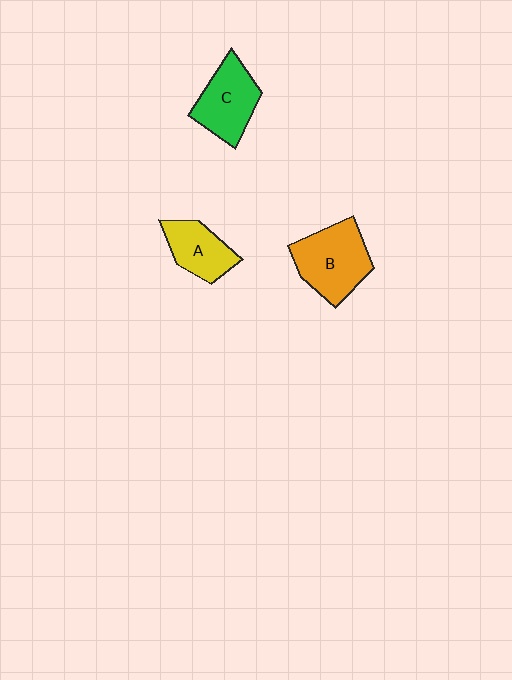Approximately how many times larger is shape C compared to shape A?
Approximately 1.3 times.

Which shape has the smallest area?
Shape A (yellow).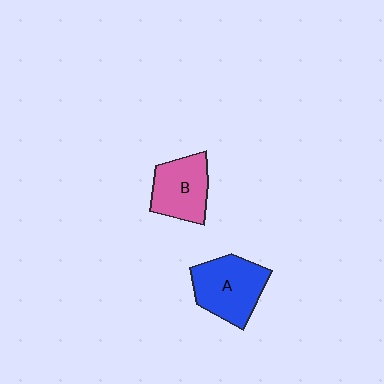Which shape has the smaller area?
Shape B (pink).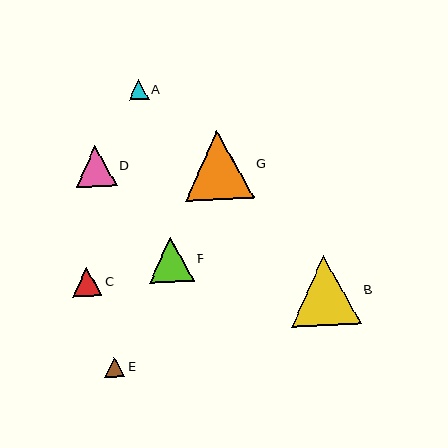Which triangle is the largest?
Triangle B is the largest with a size of approximately 70 pixels.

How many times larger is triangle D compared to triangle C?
Triangle D is approximately 1.4 times the size of triangle C.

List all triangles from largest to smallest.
From largest to smallest: B, G, F, D, C, E, A.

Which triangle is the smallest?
Triangle A is the smallest with a size of approximately 20 pixels.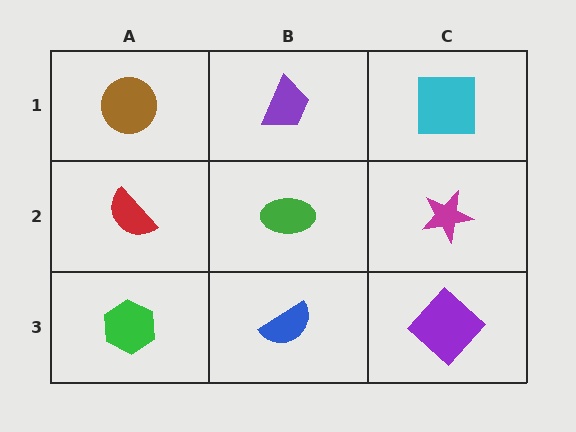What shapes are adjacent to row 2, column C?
A cyan square (row 1, column C), a purple diamond (row 3, column C), a green ellipse (row 2, column B).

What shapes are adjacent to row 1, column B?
A green ellipse (row 2, column B), a brown circle (row 1, column A), a cyan square (row 1, column C).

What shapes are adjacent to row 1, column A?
A red semicircle (row 2, column A), a purple trapezoid (row 1, column B).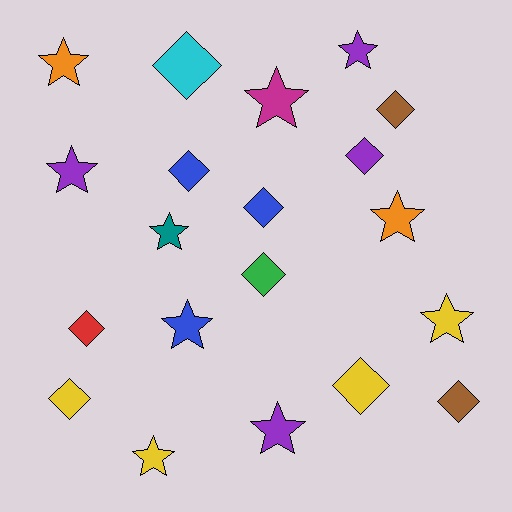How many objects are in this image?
There are 20 objects.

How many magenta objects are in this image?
There is 1 magenta object.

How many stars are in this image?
There are 10 stars.